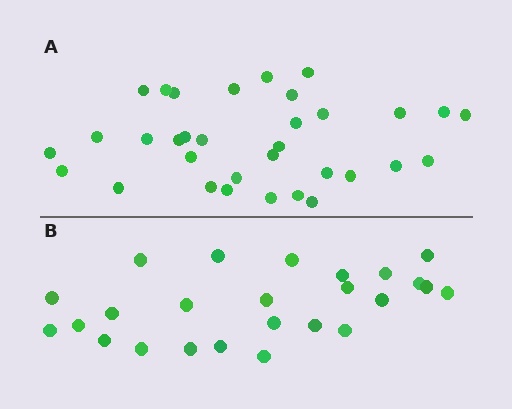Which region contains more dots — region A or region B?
Region A (the top region) has more dots.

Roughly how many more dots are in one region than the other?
Region A has roughly 8 or so more dots than region B.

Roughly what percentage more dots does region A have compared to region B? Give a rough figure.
About 30% more.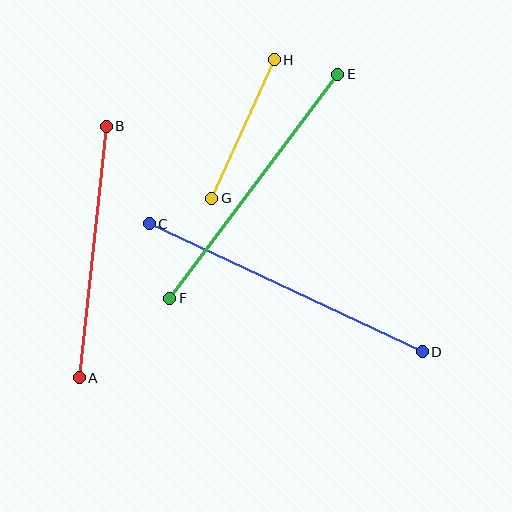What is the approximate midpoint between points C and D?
The midpoint is at approximately (286, 288) pixels.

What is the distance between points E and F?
The distance is approximately 280 pixels.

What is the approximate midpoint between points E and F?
The midpoint is at approximately (254, 186) pixels.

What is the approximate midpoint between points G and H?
The midpoint is at approximately (243, 129) pixels.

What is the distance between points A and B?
The distance is approximately 253 pixels.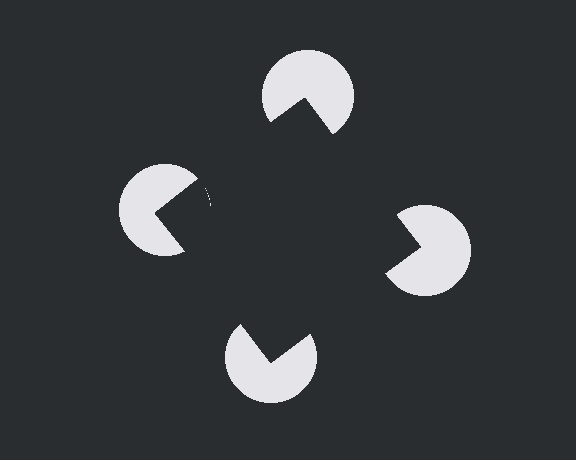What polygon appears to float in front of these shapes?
An illusory square — its edges are inferred from the aligned wedge cuts in the pac-man discs, not physically drawn.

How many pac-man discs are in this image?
There are 4 — one at each vertex of the illusory square.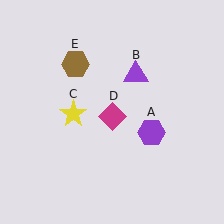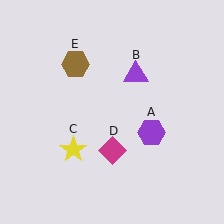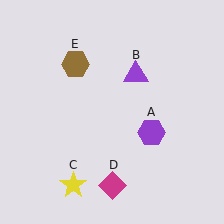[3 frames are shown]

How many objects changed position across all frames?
2 objects changed position: yellow star (object C), magenta diamond (object D).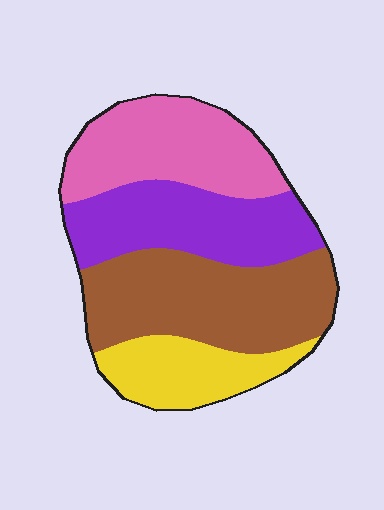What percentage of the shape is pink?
Pink takes up about one quarter (1/4) of the shape.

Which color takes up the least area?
Yellow, at roughly 15%.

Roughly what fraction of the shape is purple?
Purple covers around 25% of the shape.